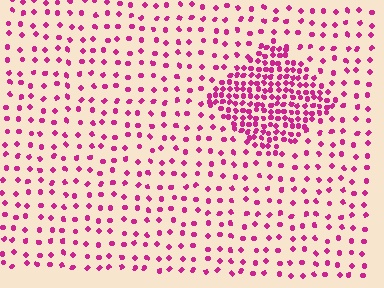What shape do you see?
I see a diamond.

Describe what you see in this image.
The image contains small magenta elements arranged at two different densities. A diamond-shaped region is visible where the elements are more densely packed than the surrounding area.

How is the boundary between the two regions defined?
The boundary is defined by a change in element density (approximately 3.0x ratio). All elements are the same color, size, and shape.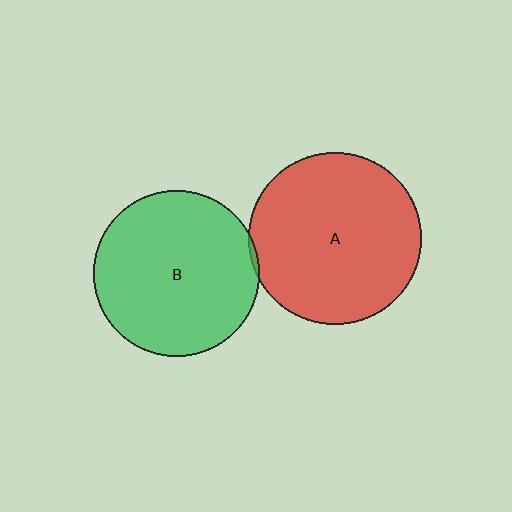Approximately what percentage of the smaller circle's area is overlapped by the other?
Approximately 5%.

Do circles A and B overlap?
Yes.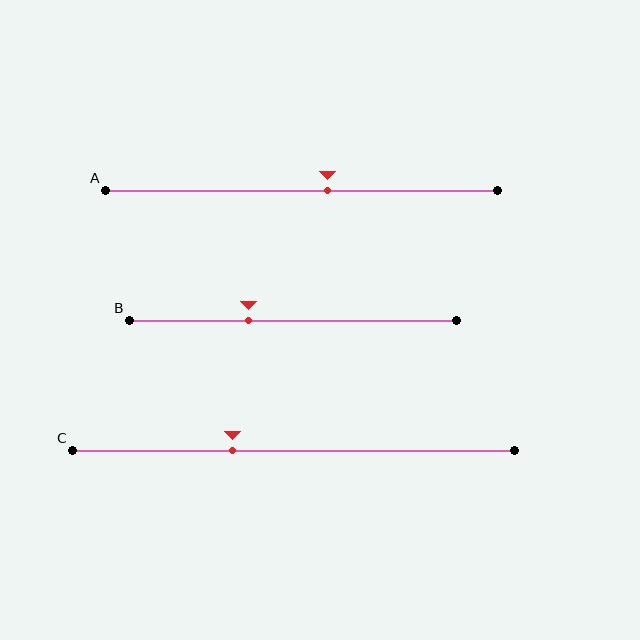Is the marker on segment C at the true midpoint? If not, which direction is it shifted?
No, the marker on segment C is shifted to the left by about 14% of the segment length.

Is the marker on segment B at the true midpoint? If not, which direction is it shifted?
No, the marker on segment B is shifted to the left by about 14% of the segment length.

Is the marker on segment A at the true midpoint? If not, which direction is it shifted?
No, the marker on segment A is shifted to the right by about 7% of the segment length.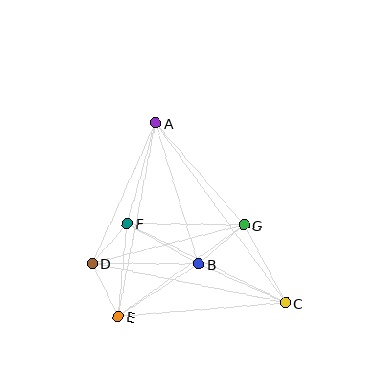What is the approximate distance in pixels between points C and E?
The distance between C and E is approximately 168 pixels.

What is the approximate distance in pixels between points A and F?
The distance between A and F is approximately 104 pixels.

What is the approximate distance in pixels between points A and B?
The distance between A and B is approximately 147 pixels.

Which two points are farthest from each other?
Points A and C are farthest from each other.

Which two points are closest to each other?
Points D and F are closest to each other.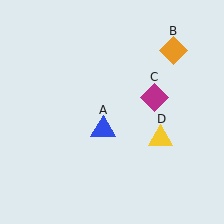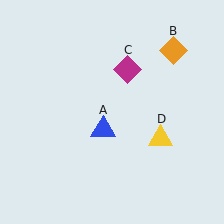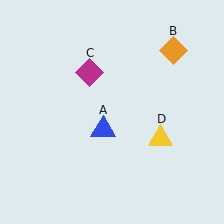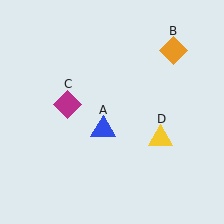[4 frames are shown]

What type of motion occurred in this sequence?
The magenta diamond (object C) rotated counterclockwise around the center of the scene.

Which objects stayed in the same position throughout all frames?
Blue triangle (object A) and orange diamond (object B) and yellow triangle (object D) remained stationary.